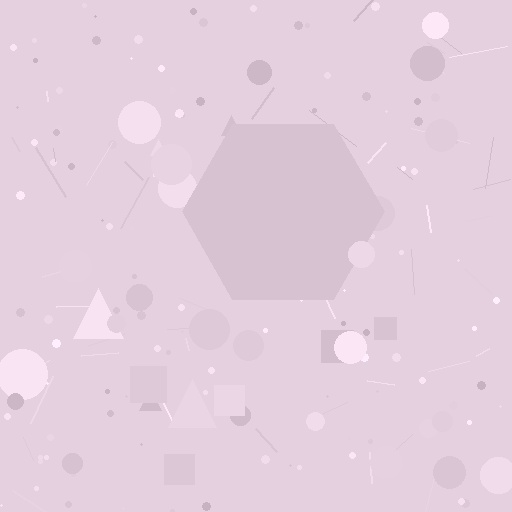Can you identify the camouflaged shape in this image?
The camouflaged shape is a hexagon.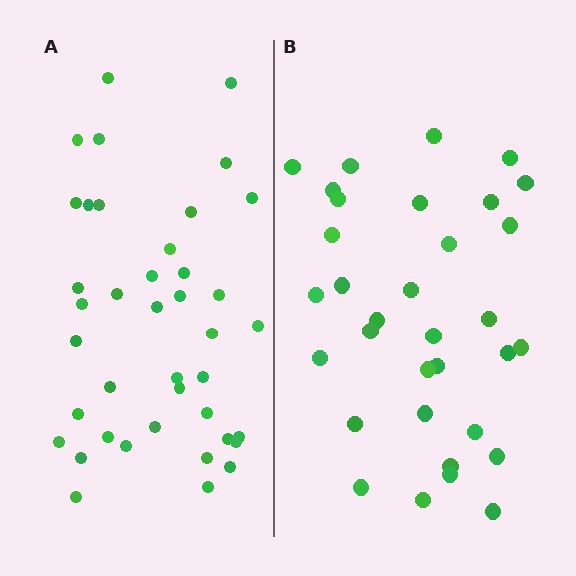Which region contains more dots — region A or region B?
Region A (the left region) has more dots.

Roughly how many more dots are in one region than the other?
Region A has roughly 8 or so more dots than region B.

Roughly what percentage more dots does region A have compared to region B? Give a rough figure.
About 20% more.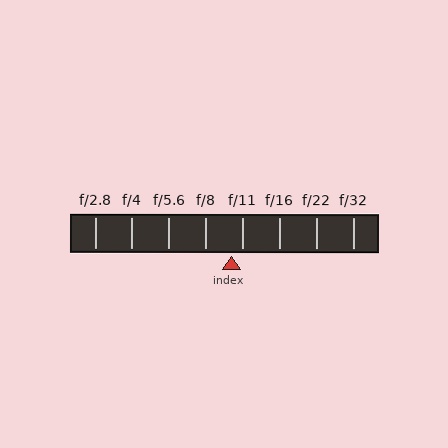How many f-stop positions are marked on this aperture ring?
There are 8 f-stop positions marked.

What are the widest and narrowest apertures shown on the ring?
The widest aperture shown is f/2.8 and the narrowest is f/32.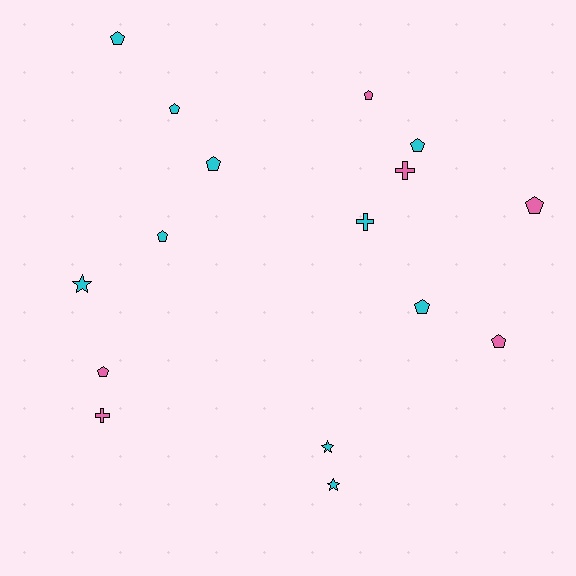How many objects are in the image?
There are 16 objects.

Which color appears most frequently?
Cyan, with 10 objects.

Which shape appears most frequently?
Pentagon, with 10 objects.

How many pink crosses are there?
There are 2 pink crosses.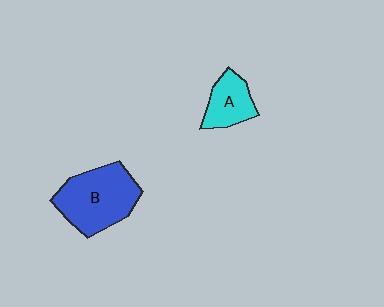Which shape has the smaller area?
Shape A (cyan).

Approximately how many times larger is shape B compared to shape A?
Approximately 2.0 times.